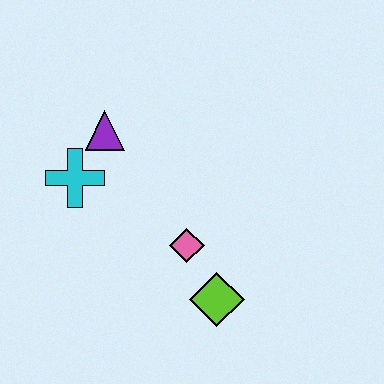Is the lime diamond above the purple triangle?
No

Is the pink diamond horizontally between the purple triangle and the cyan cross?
No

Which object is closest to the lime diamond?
The pink diamond is closest to the lime diamond.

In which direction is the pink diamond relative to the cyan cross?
The pink diamond is to the right of the cyan cross.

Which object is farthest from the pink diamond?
The purple triangle is farthest from the pink diamond.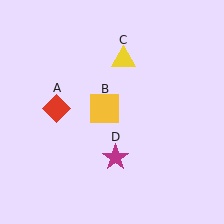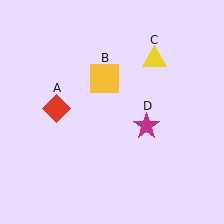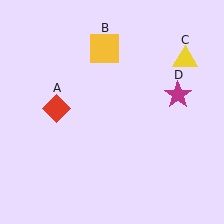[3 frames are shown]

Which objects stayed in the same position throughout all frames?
Red diamond (object A) remained stationary.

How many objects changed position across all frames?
3 objects changed position: yellow square (object B), yellow triangle (object C), magenta star (object D).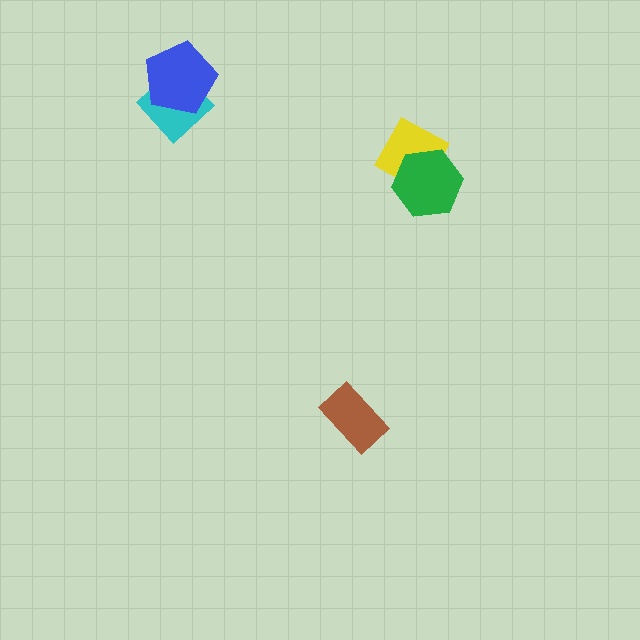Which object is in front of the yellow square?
The green hexagon is in front of the yellow square.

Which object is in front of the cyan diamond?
The blue pentagon is in front of the cyan diamond.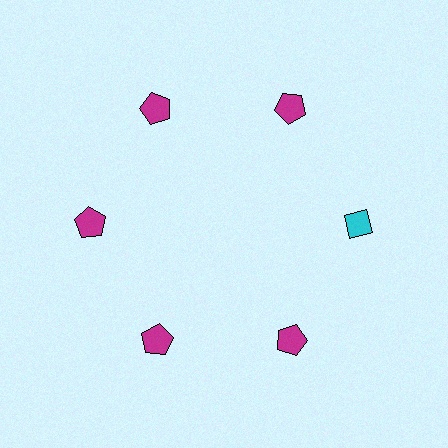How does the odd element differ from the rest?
It differs in both color (cyan instead of magenta) and shape (diamond instead of pentagon).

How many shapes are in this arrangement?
There are 6 shapes arranged in a ring pattern.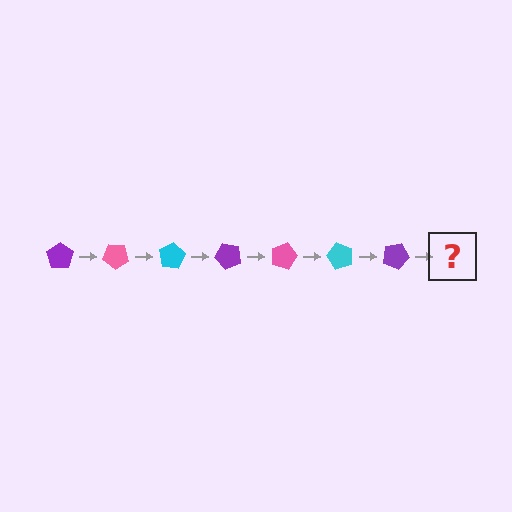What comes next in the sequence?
The next element should be a pink pentagon, rotated 280 degrees from the start.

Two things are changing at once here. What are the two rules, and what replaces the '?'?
The two rules are that it rotates 40 degrees each step and the color cycles through purple, pink, and cyan. The '?' should be a pink pentagon, rotated 280 degrees from the start.